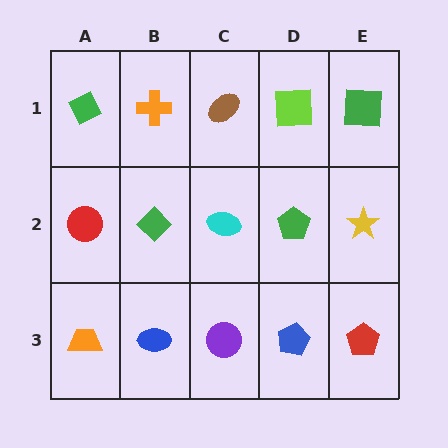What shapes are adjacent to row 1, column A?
A red circle (row 2, column A), an orange cross (row 1, column B).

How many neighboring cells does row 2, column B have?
4.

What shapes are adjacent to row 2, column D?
A lime square (row 1, column D), a blue pentagon (row 3, column D), a cyan ellipse (row 2, column C), a yellow star (row 2, column E).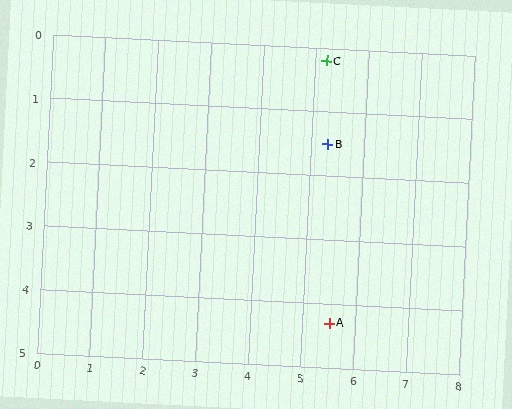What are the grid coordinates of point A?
Point A is at approximately (5.5, 4.3).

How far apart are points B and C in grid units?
Points B and C are about 1.3 grid units apart.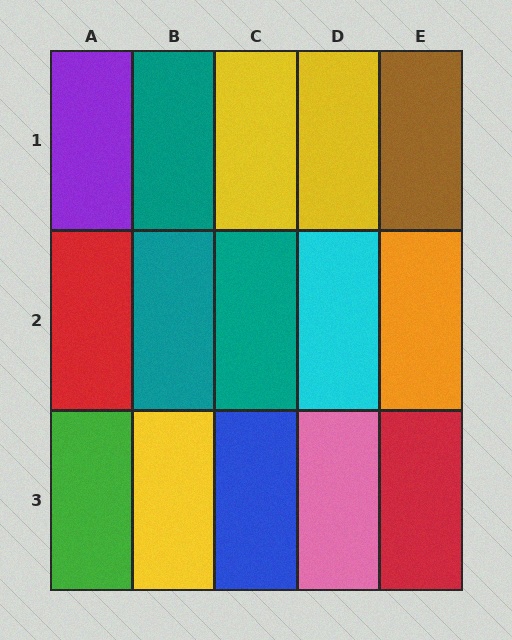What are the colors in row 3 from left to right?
Green, yellow, blue, pink, red.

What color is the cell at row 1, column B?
Teal.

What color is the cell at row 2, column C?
Teal.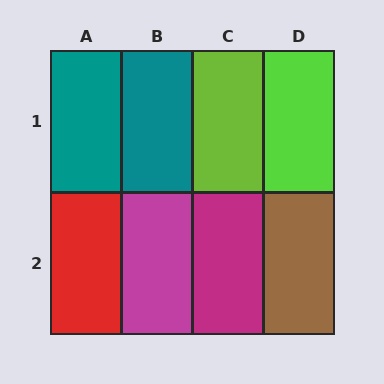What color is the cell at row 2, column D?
Brown.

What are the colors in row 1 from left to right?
Teal, teal, lime, lime.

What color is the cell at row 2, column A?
Red.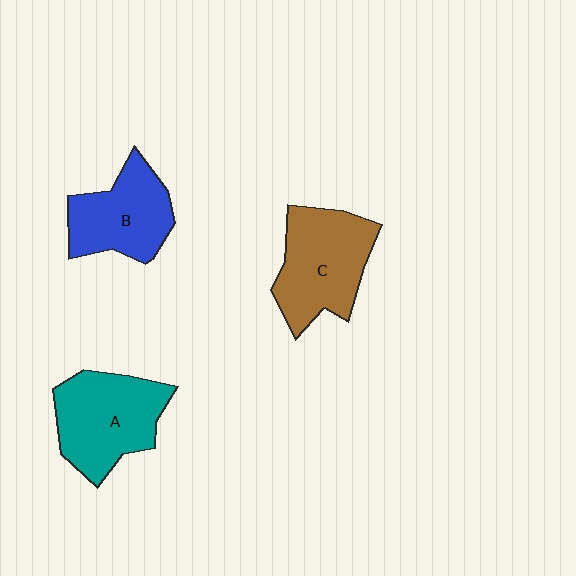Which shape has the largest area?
Shape A (teal).